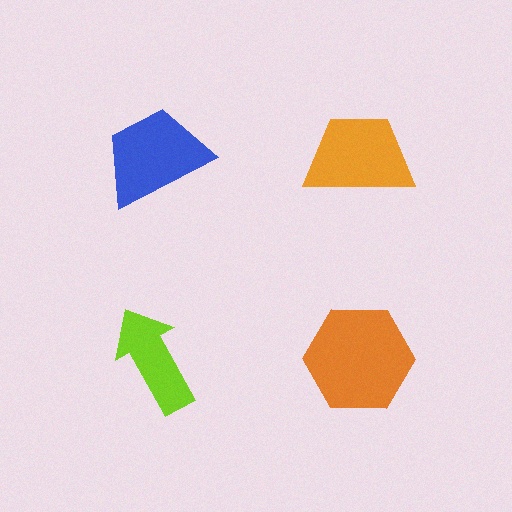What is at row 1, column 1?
A blue trapezoid.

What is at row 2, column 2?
An orange hexagon.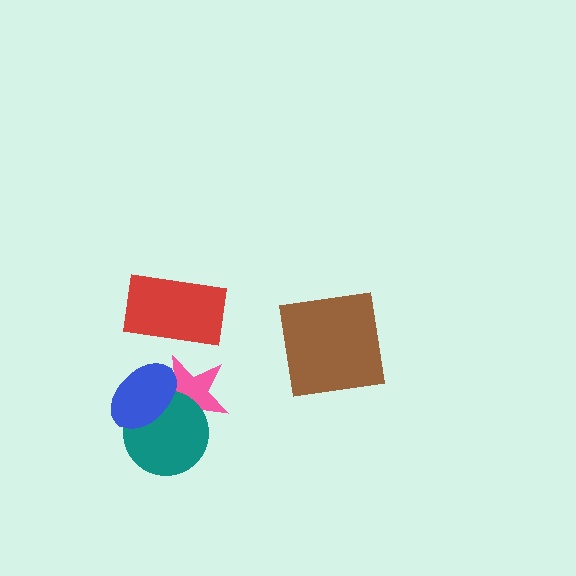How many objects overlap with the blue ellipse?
2 objects overlap with the blue ellipse.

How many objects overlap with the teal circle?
2 objects overlap with the teal circle.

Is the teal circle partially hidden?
Yes, it is partially covered by another shape.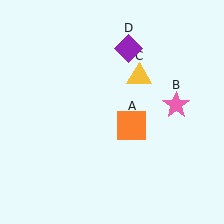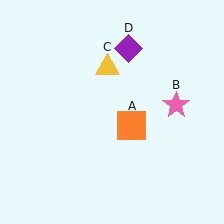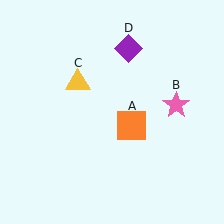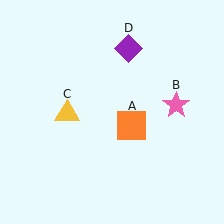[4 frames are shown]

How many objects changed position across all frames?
1 object changed position: yellow triangle (object C).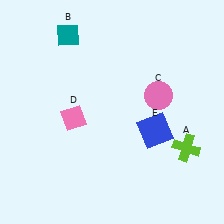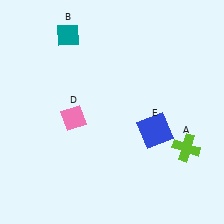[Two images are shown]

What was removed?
The pink circle (C) was removed in Image 2.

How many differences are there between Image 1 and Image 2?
There is 1 difference between the two images.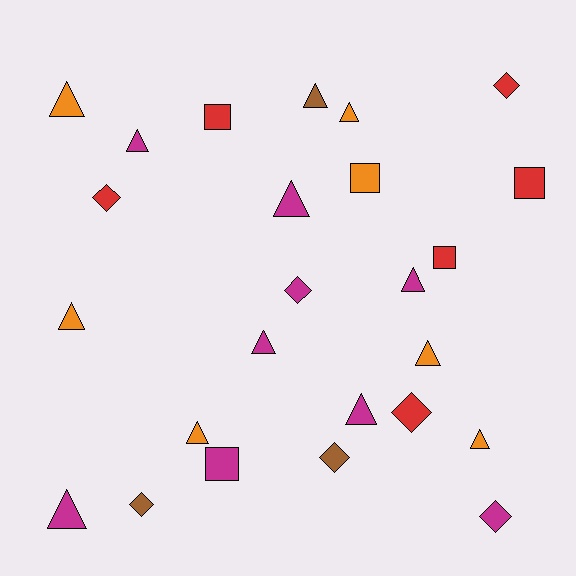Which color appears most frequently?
Magenta, with 9 objects.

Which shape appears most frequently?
Triangle, with 13 objects.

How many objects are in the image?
There are 25 objects.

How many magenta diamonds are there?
There are 2 magenta diamonds.